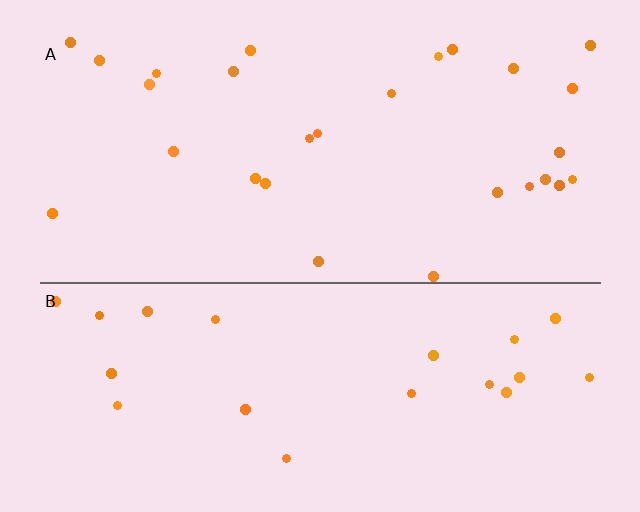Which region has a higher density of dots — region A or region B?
A (the top).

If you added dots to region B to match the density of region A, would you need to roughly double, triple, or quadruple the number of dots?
Approximately double.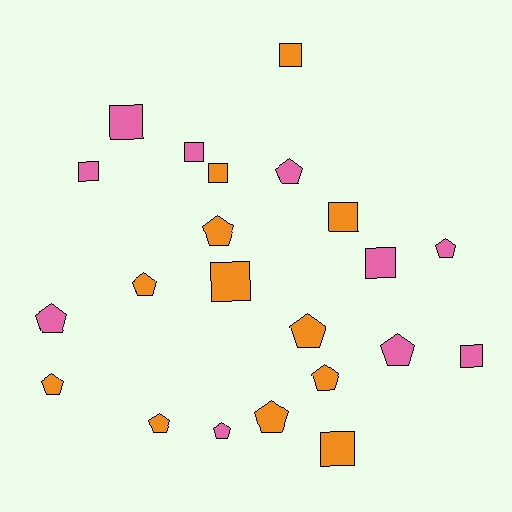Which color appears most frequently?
Orange, with 12 objects.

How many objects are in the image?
There are 22 objects.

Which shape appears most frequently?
Pentagon, with 12 objects.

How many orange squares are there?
There are 5 orange squares.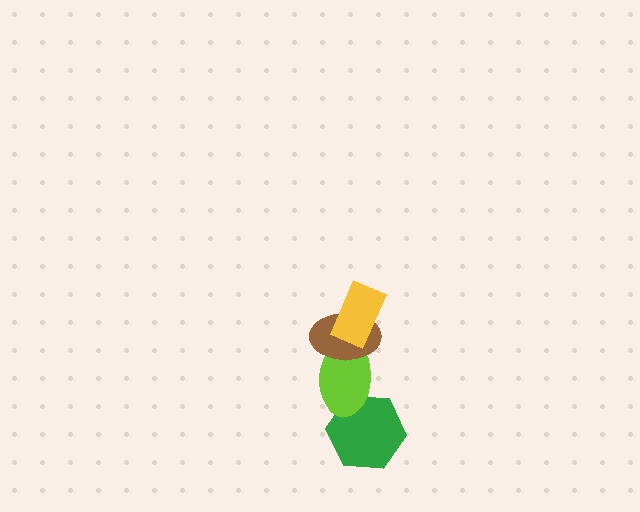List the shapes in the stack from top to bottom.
From top to bottom: the yellow rectangle, the brown ellipse, the lime ellipse, the green hexagon.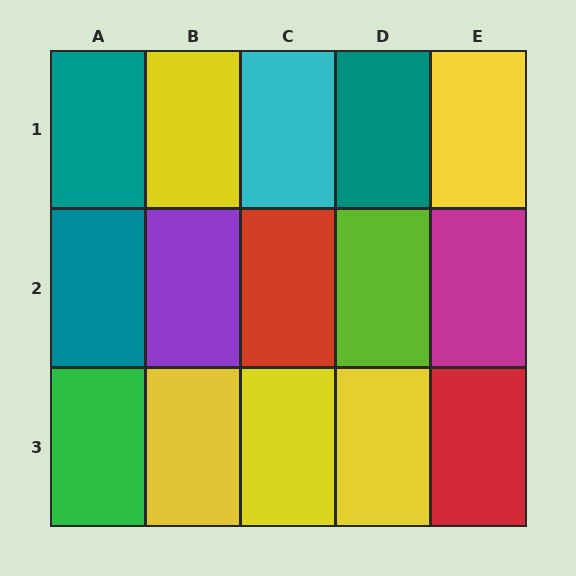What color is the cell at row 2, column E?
Magenta.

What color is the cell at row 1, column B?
Yellow.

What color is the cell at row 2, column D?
Lime.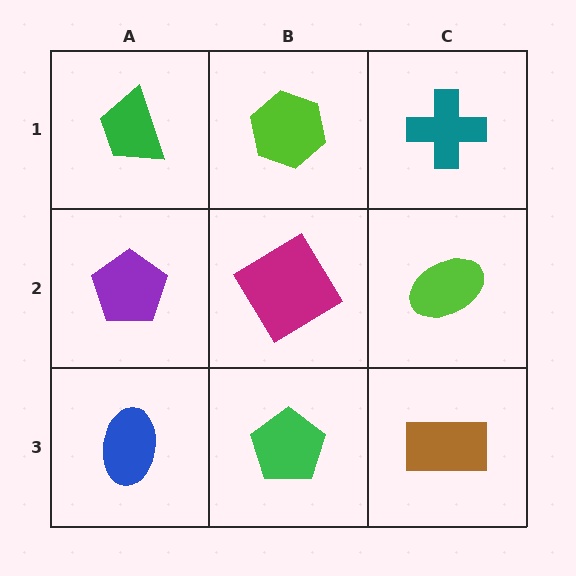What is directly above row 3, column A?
A purple pentagon.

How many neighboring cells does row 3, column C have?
2.